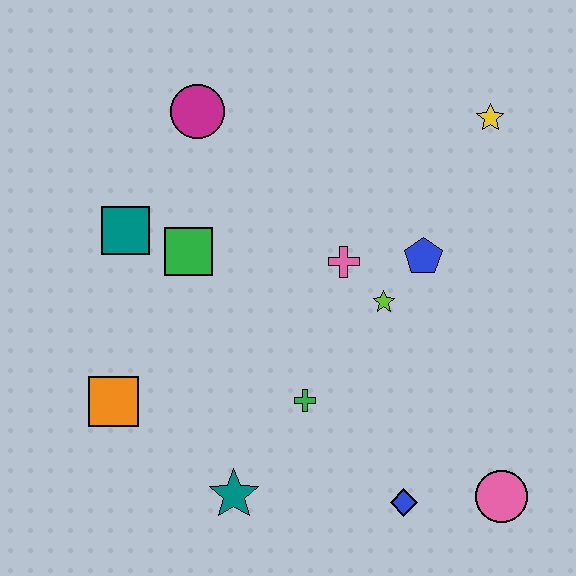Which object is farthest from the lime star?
The orange square is farthest from the lime star.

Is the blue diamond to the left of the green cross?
No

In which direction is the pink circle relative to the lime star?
The pink circle is below the lime star.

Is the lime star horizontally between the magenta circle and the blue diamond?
Yes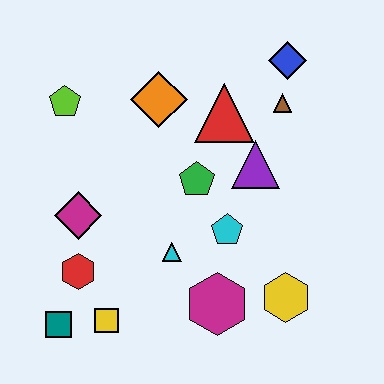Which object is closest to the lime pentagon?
The orange diamond is closest to the lime pentagon.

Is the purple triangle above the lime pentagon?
No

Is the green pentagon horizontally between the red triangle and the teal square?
Yes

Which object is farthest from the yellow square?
The blue diamond is farthest from the yellow square.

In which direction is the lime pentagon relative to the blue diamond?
The lime pentagon is to the left of the blue diamond.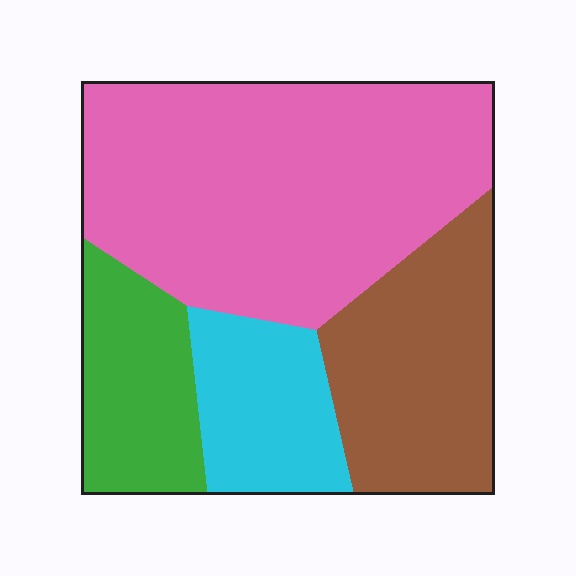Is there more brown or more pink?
Pink.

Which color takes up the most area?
Pink, at roughly 50%.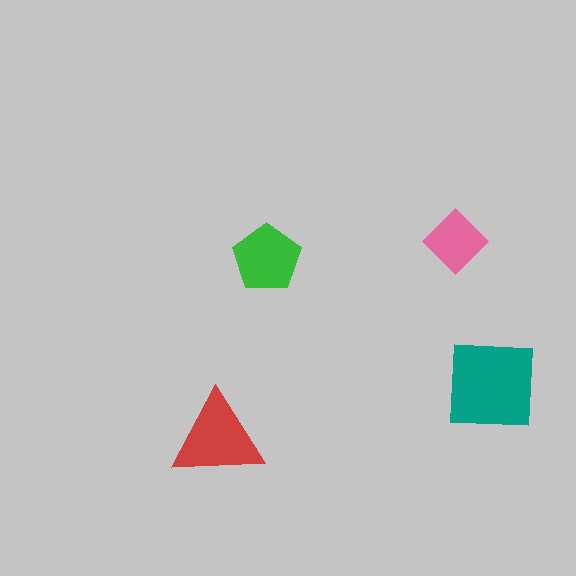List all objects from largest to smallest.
The teal square, the red triangle, the green pentagon, the pink diamond.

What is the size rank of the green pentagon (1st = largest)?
3rd.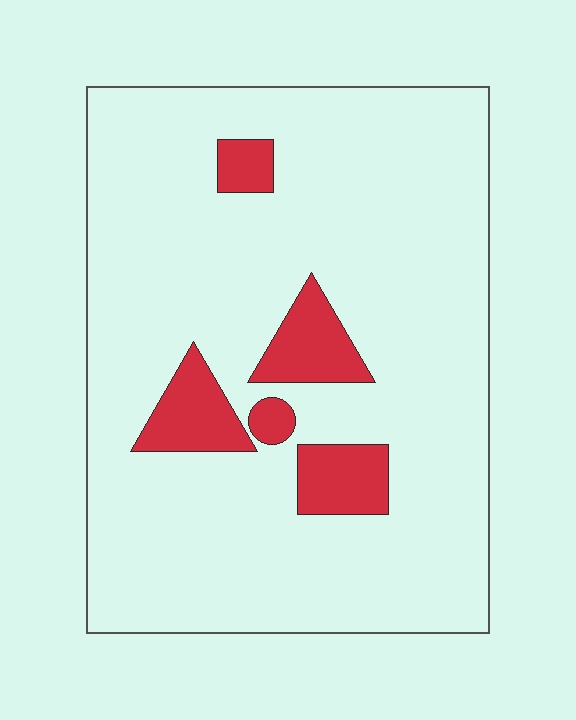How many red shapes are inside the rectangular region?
5.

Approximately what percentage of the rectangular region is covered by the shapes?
Approximately 10%.